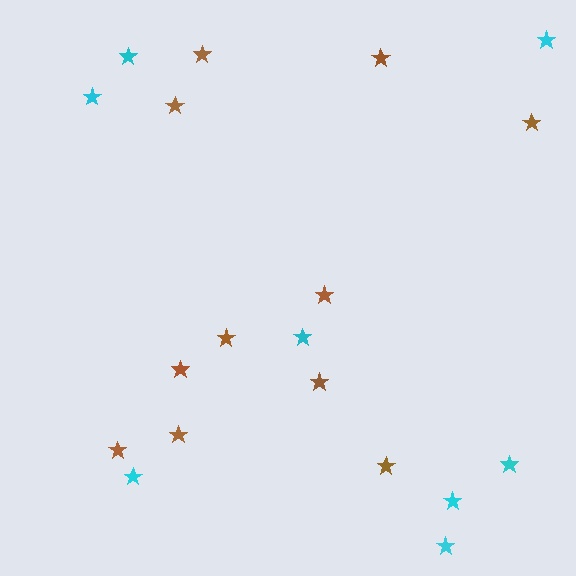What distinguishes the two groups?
There are 2 groups: one group of brown stars (11) and one group of cyan stars (8).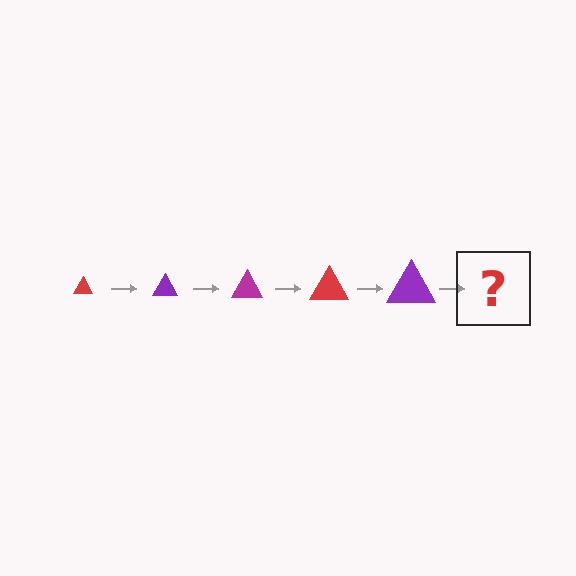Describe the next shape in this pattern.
It should be a magenta triangle, larger than the previous one.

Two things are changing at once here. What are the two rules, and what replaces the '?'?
The two rules are that the triangle grows larger each step and the color cycles through red, purple, and magenta. The '?' should be a magenta triangle, larger than the previous one.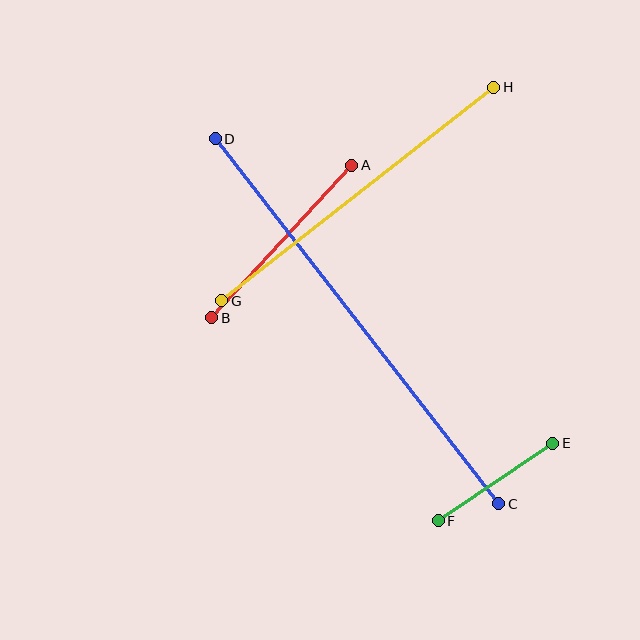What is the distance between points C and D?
The distance is approximately 462 pixels.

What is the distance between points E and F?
The distance is approximately 138 pixels.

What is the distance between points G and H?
The distance is approximately 346 pixels.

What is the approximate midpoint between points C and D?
The midpoint is at approximately (357, 321) pixels.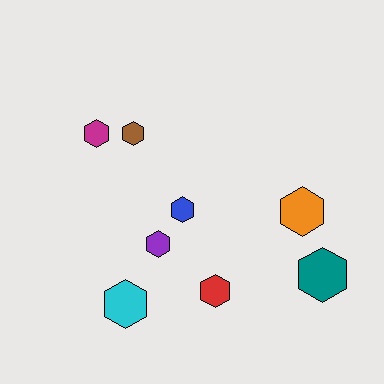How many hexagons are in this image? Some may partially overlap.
There are 8 hexagons.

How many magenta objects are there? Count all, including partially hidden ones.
There is 1 magenta object.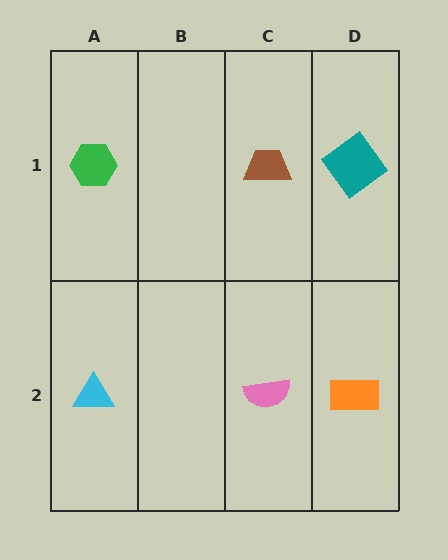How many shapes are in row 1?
3 shapes.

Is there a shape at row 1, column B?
No, that cell is empty.